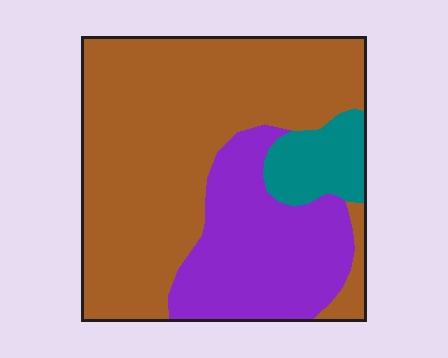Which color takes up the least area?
Teal, at roughly 10%.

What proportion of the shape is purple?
Purple takes up between a sixth and a third of the shape.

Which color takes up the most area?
Brown, at roughly 60%.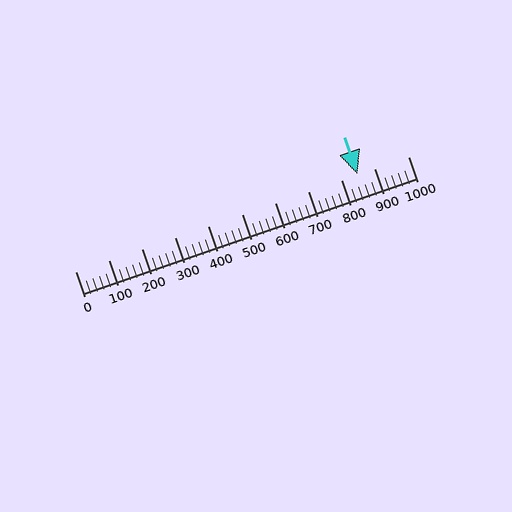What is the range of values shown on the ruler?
The ruler shows values from 0 to 1000.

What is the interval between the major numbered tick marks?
The major tick marks are spaced 100 units apart.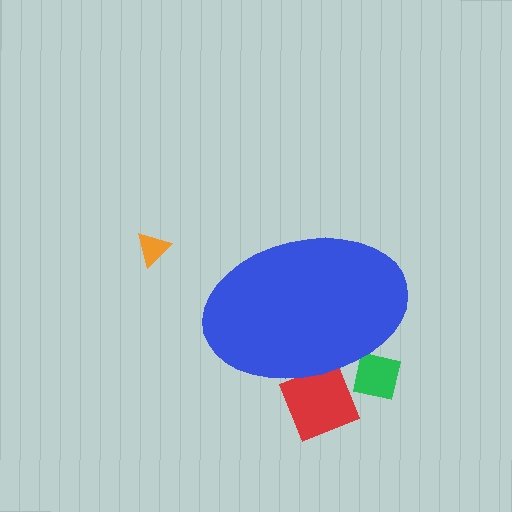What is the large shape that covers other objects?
A blue ellipse.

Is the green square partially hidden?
Yes, the green square is partially hidden behind the blue ellipse.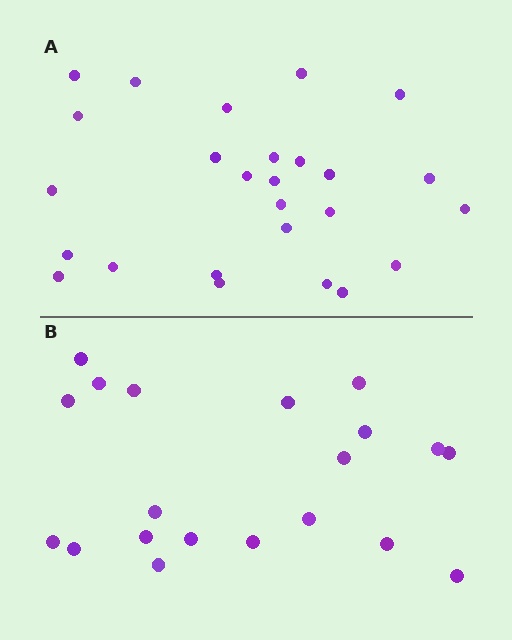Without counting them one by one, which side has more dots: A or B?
Region A (the top region) has more dots.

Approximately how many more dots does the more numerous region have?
Region A has about 6 more dots than region B.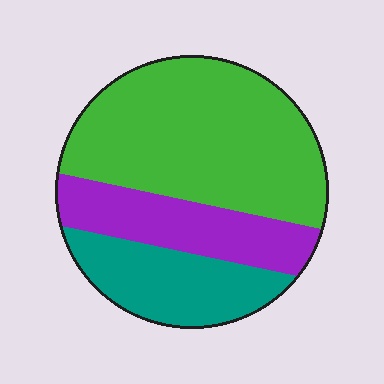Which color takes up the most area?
Green, at roughly 55%.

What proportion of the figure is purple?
Purple takes up about one quarter (1/4) of the figure.